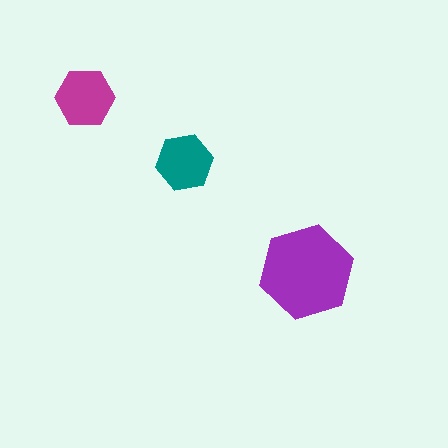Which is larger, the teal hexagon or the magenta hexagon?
The magenta one.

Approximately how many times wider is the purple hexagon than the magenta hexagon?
About 1.5 times wider.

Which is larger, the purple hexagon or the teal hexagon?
The purple one.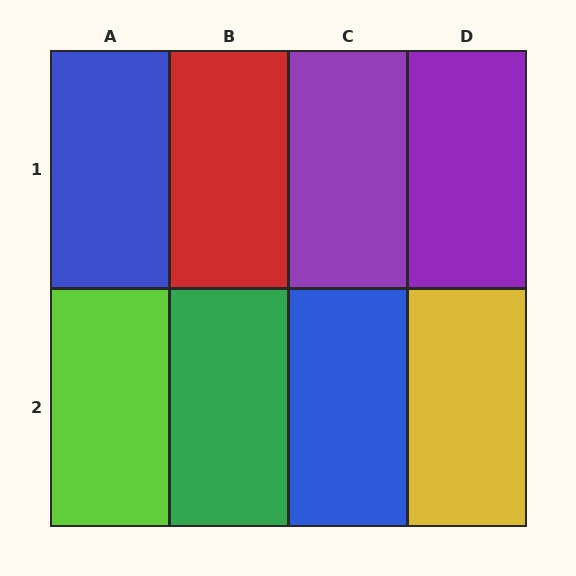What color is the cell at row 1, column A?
Blue.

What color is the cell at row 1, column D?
Purple.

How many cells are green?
1 cell is green.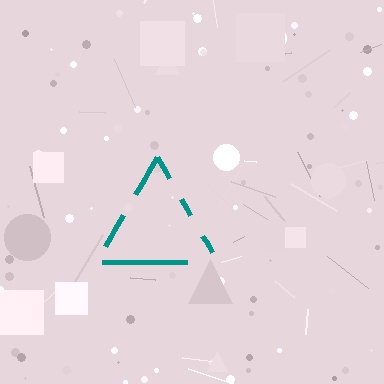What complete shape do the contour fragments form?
The contour fragments form a triangle.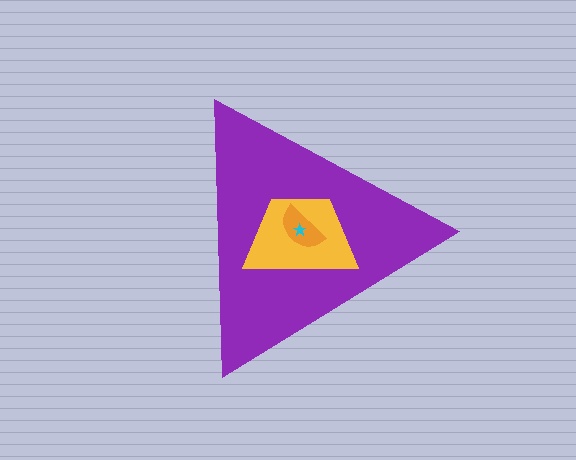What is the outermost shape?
The purple triangle.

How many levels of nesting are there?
4.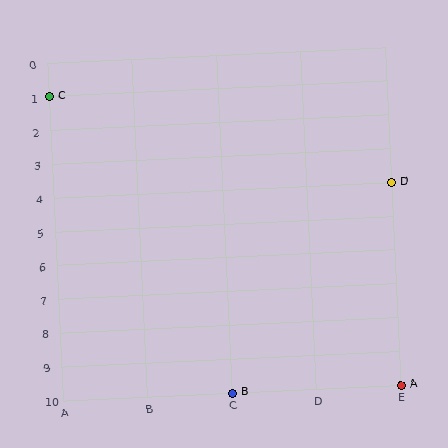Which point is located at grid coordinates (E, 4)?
Point D is at (E, 4).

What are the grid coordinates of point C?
Point C is at grid coordinates (A, 1).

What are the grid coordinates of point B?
Point B is at grid coordinates (C, 10).